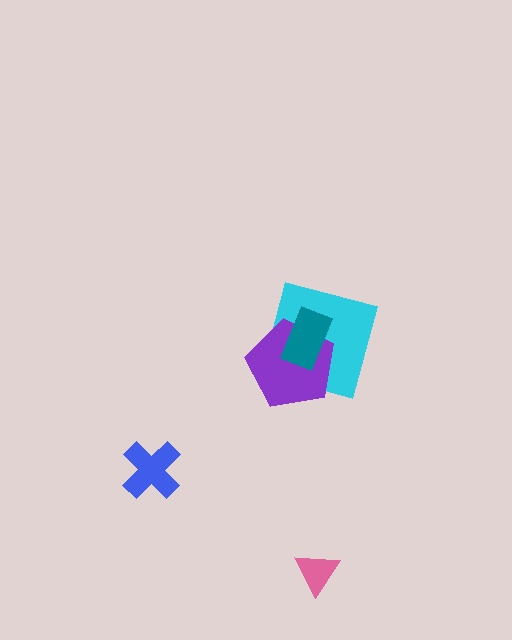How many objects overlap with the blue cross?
0 objects overlap with the blue cross.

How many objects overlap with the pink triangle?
0 objects overlap with the pink triangle.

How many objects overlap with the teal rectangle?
2 objects overlap with the teal rectangle.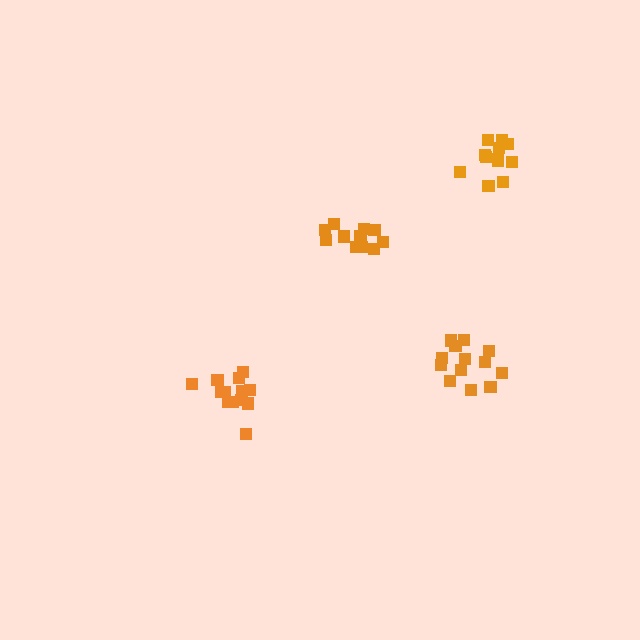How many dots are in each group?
Group 1: 13 dots, Group 2: 11 dots, Group 3: 12 dots, Group 4: 13 dots (49 total).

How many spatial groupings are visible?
There are 4 spatial groupings.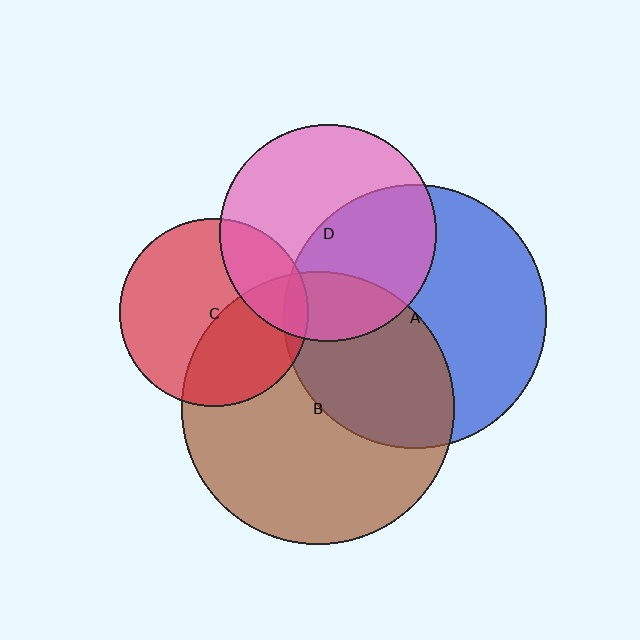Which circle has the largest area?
Circle B (brown).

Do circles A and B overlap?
Yes.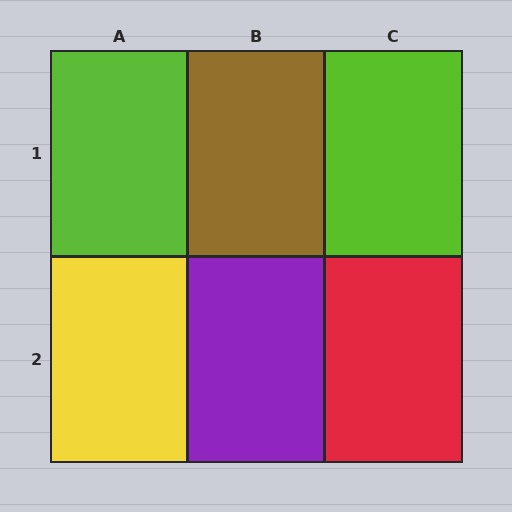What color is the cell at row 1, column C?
Lime.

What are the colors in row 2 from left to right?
Yellow, purple, red.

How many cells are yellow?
1 cell is yellow.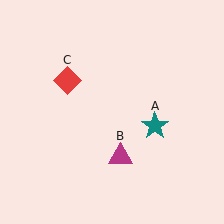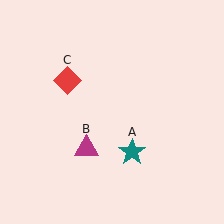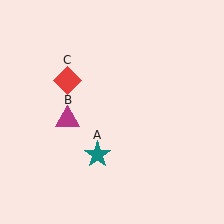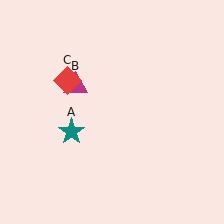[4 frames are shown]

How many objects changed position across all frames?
2 objects changed position: teal star (object A), magenta triangle (object B).